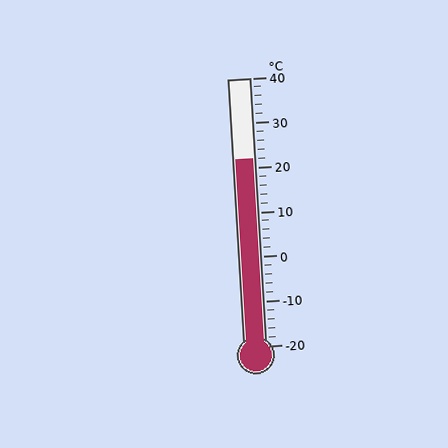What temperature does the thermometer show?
The thermometer shows approximately 22°C.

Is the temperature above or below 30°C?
The temperature is below 30°C.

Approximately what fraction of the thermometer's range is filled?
The thermometer is filled to approximately 70% of its range.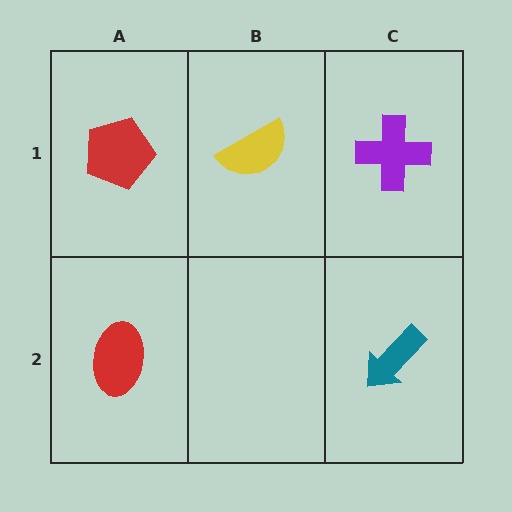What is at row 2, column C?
A teal arrow.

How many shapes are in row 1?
3 shapes.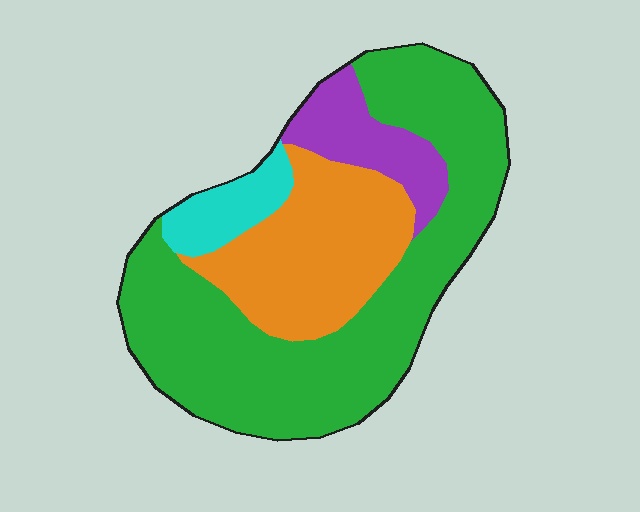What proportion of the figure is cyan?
Cyan takes up about one tenth (1/10) of the figure.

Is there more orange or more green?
Green.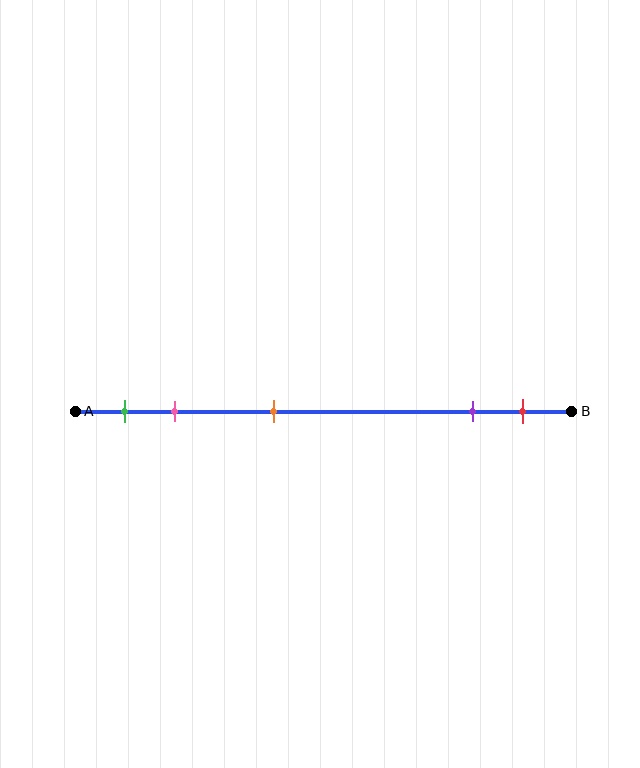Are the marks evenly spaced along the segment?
No, the marks are not evenly spaced.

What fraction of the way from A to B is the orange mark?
The orange mark is approximately 40% (0.4) of the way from A to B.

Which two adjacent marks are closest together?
The purple and red marks are the closest adjacent pair.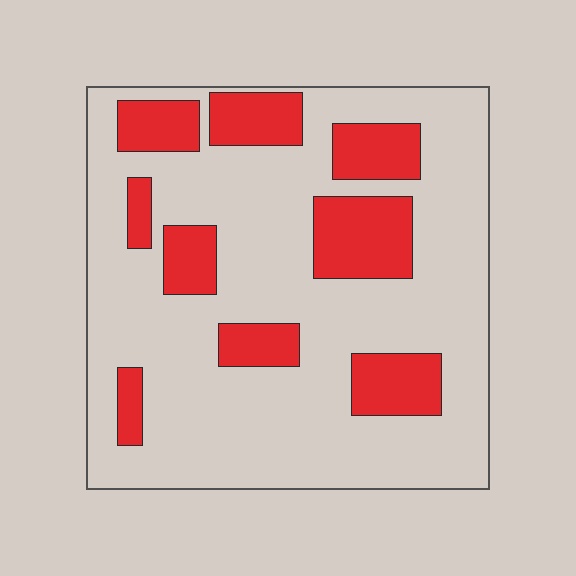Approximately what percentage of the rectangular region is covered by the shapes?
Approximately 25%.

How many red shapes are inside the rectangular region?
9.